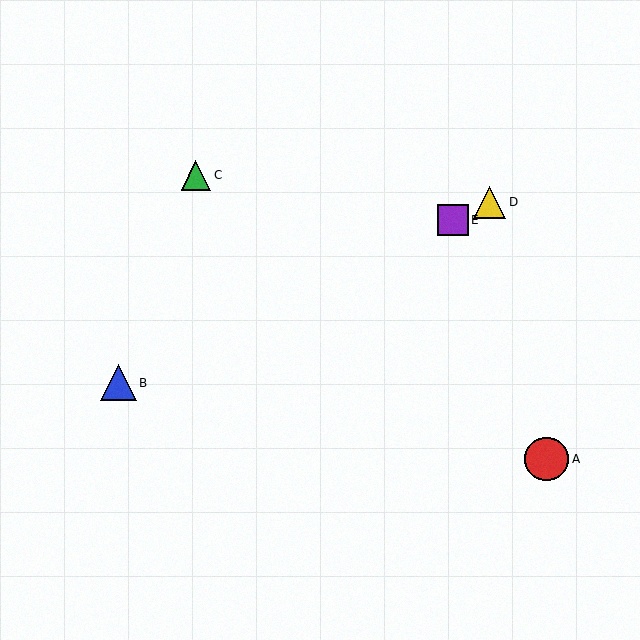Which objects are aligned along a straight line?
Objects B, D, E are aligned along a straight line.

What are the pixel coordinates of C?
Object C is at (196, 175).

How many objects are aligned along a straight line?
3 objects (B, D, E) are aligned along a straight line.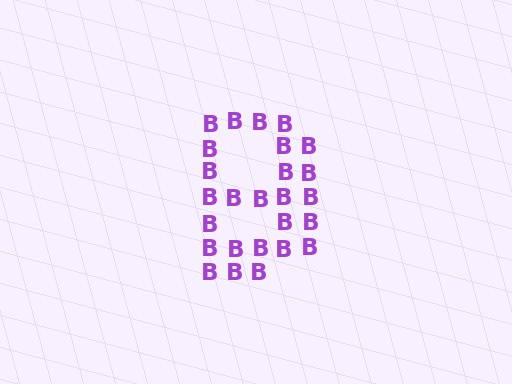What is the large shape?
The large shape is the letter B.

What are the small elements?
The small elements are letter B's.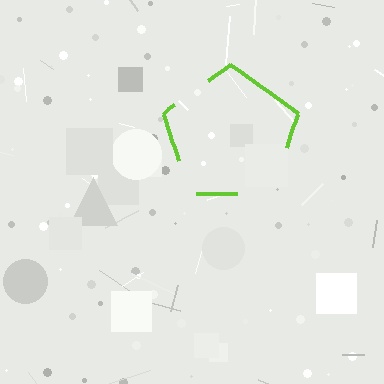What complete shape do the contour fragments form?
The contour fragments form a pentagon.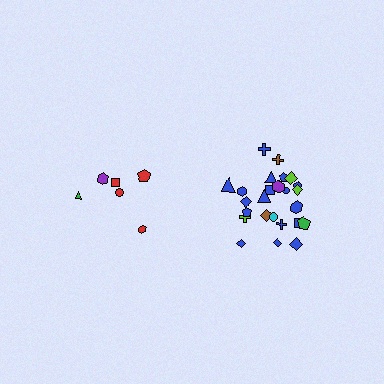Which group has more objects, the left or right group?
The right group.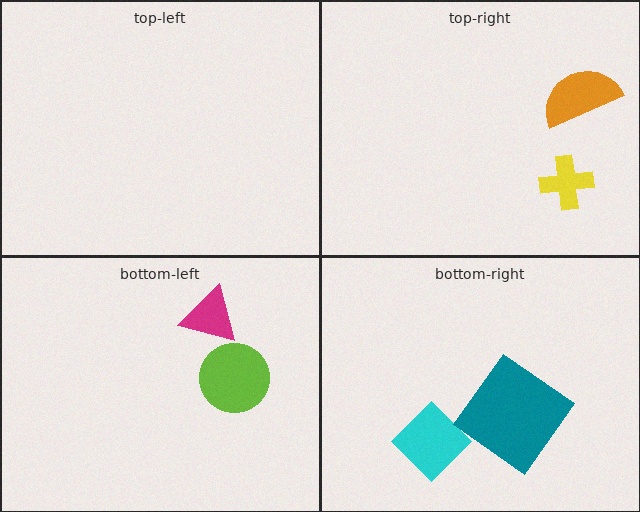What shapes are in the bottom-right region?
The cyan diamond, the teal diamond.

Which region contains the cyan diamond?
The bottom-right region.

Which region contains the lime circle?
The bottom-left region.